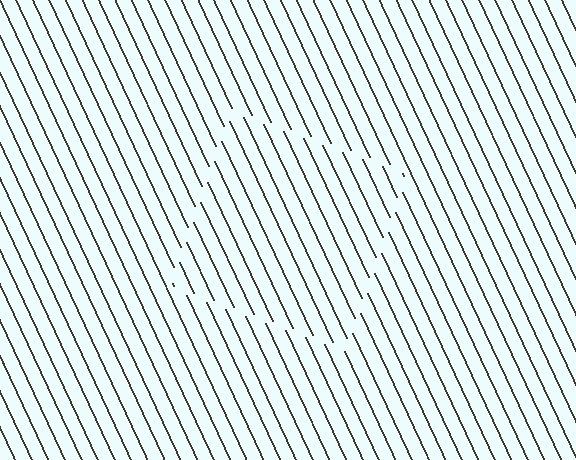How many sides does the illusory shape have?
4 sides — the line-ends trace a square.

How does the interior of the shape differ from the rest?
The interior of the shape contains the same grating, shifted by half a period — the contour is defined by the phase discontinuity where line-ends from the inner and outer gratings abut.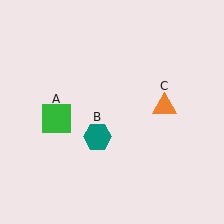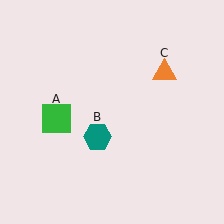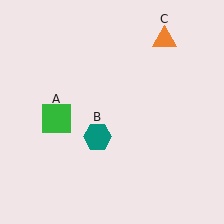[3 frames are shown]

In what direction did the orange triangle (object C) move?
The orange triangle (object C) moved up.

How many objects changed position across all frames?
1 object changed position: orange triangle (object C).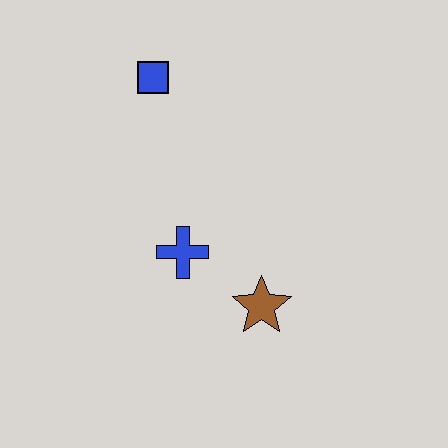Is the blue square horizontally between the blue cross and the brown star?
No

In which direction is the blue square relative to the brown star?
The blue square is above the brown star.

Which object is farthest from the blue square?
The brown star is farthest from the blue square.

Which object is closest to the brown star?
The blue cross is closest to the brown star.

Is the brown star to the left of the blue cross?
No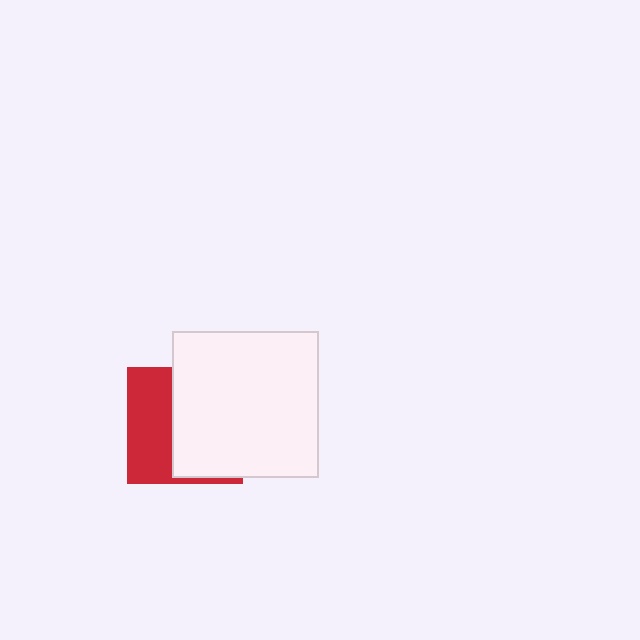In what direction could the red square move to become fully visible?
The red square could move left. That would shift it out from behind the white square entirely.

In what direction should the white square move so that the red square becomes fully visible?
The white square should move right. That is the shortest direction to clear the overlap and leave the red square fully visible.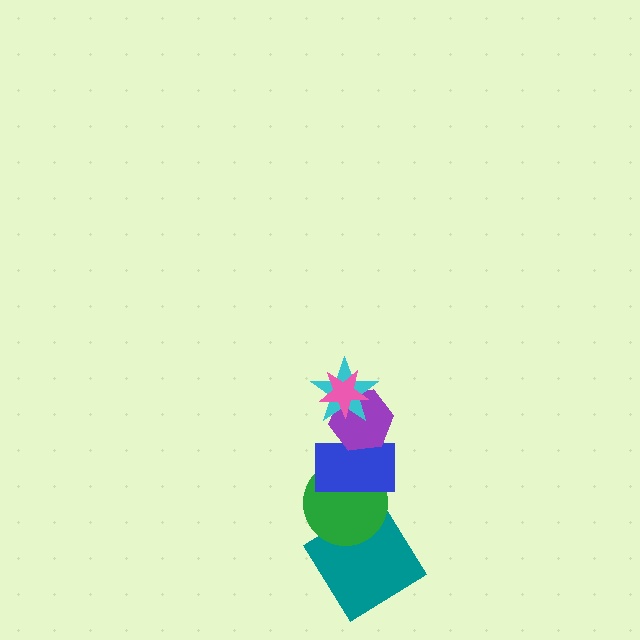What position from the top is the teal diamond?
The teal diamond is 6th from the top.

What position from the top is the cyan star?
The cyan star is 2nd from the top.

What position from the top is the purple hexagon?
The purple hexagon is 3rd from the top.